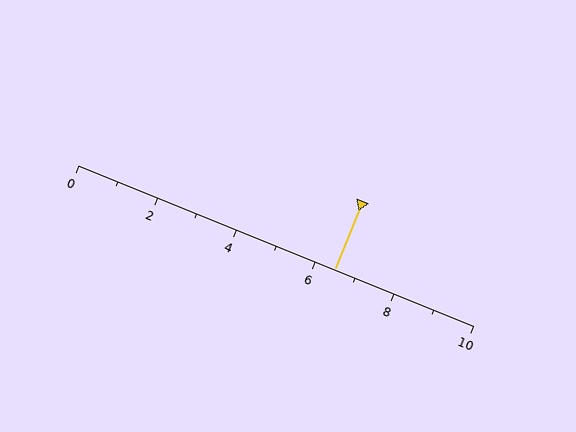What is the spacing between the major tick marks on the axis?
The major ticks are spaced 2 apart.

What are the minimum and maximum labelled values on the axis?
The axis runs from 0 to 10.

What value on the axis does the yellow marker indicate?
The marker indicates approximately 6.5.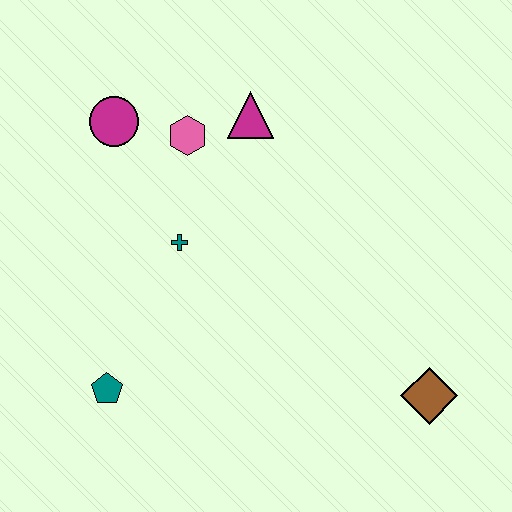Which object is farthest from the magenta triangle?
The brown diamond is farthest from the magenta triangle.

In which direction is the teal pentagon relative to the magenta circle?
The teal pentagon is below the magenta circle.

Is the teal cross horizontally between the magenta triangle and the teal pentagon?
Yes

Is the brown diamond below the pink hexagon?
Yes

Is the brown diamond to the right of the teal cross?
Yes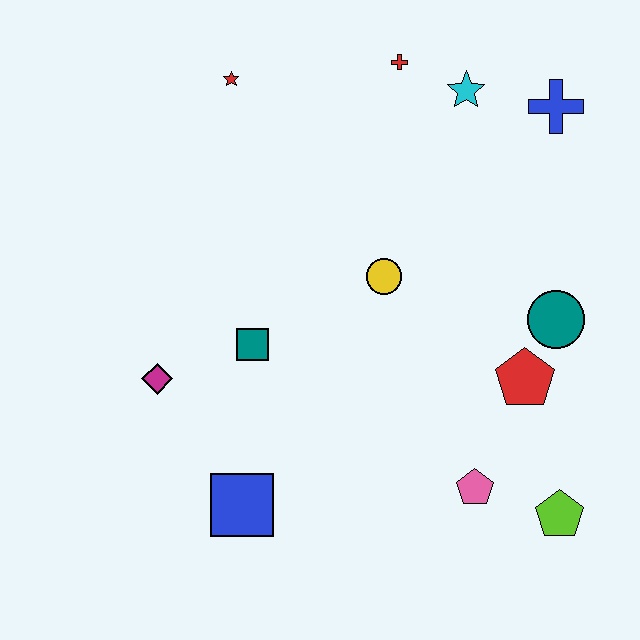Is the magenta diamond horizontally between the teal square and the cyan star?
No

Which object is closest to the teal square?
The magenta diamond is closest to the teal square.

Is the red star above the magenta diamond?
Yes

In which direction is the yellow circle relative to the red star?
The yellow circle is below the red star.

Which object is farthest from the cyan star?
The blue square is farthest from the cyan star.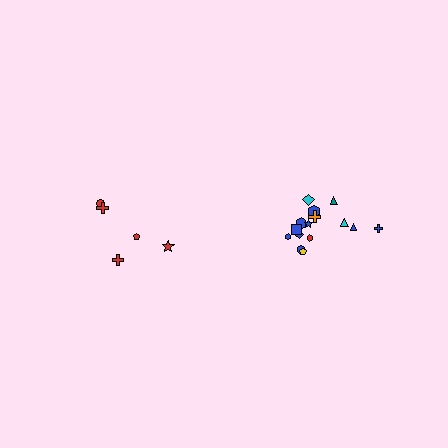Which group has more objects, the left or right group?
The right group.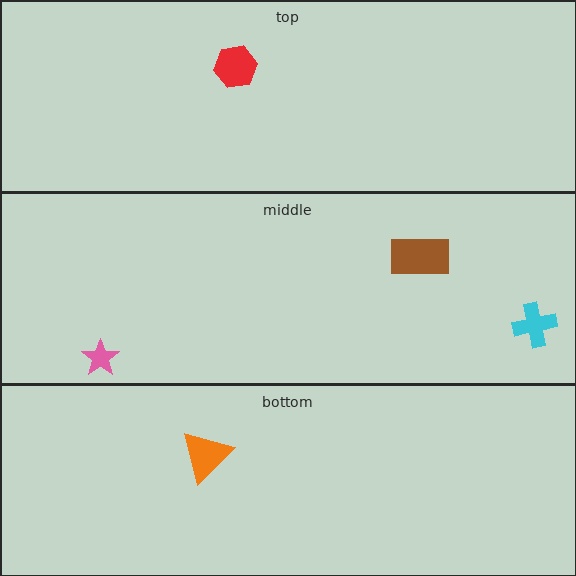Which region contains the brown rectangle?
The middle region.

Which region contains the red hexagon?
The top region.